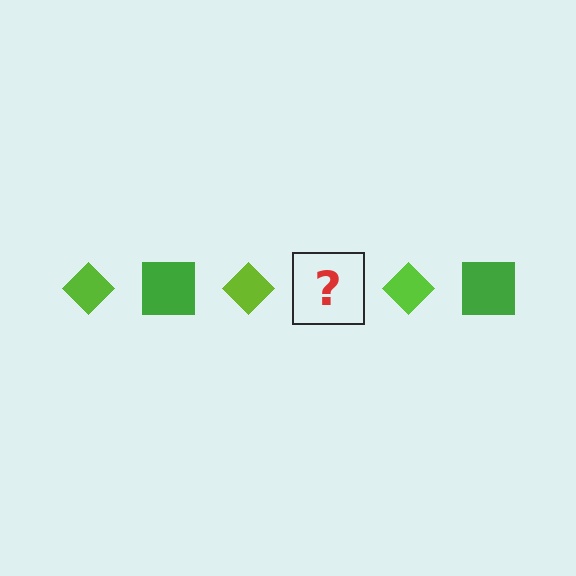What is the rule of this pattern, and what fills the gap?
The rule is that the pattern alternates between lime diamond and green square. The gap should be filled with a green square.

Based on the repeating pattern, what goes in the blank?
The blank should be a green square.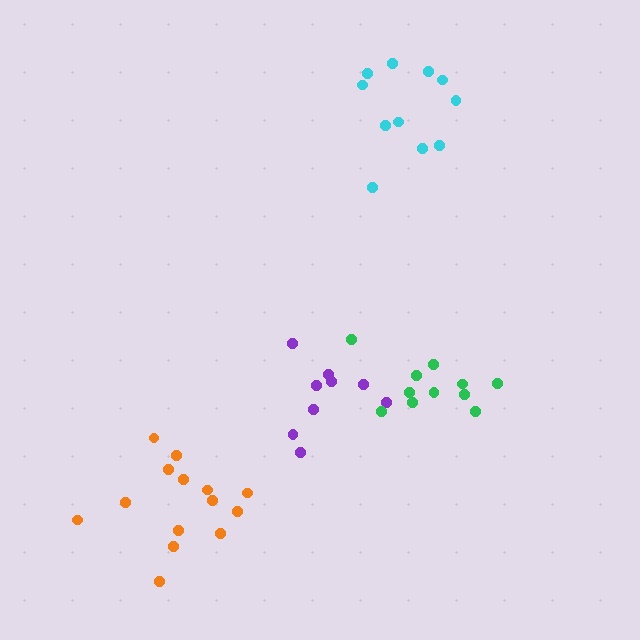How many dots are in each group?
Group 1: 9 dots, Group 2: 11 dots, Group 3: 11 dots, Group 4: 14 dots (45 total).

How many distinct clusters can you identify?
There are 4 distinct clusters.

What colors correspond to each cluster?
The clusters are colored: purple, cyan, green, orange.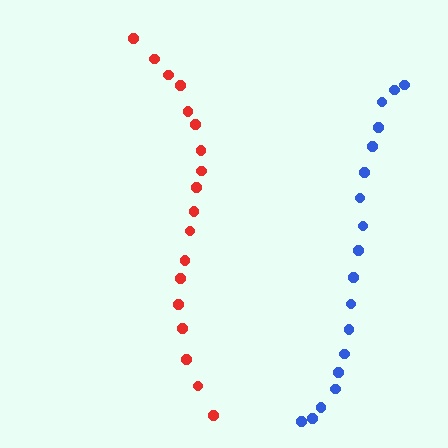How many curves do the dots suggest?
There are 2 distinct paths.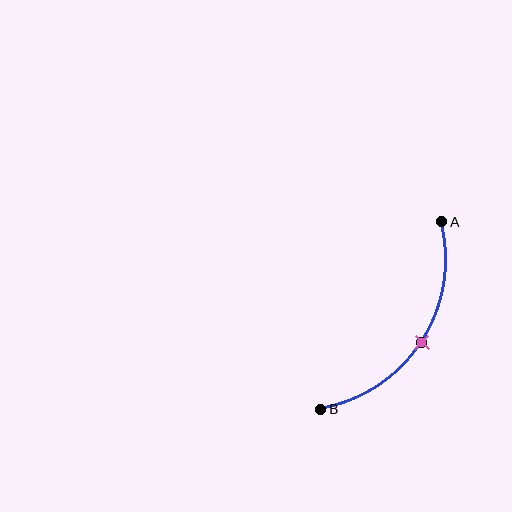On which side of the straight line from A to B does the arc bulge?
The arc bulges to the right of the straight line connecting A and B.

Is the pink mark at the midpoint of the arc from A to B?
Yes. The pink mark lies on the arc at equal arc-length from both A and B — it is the arc midpoint.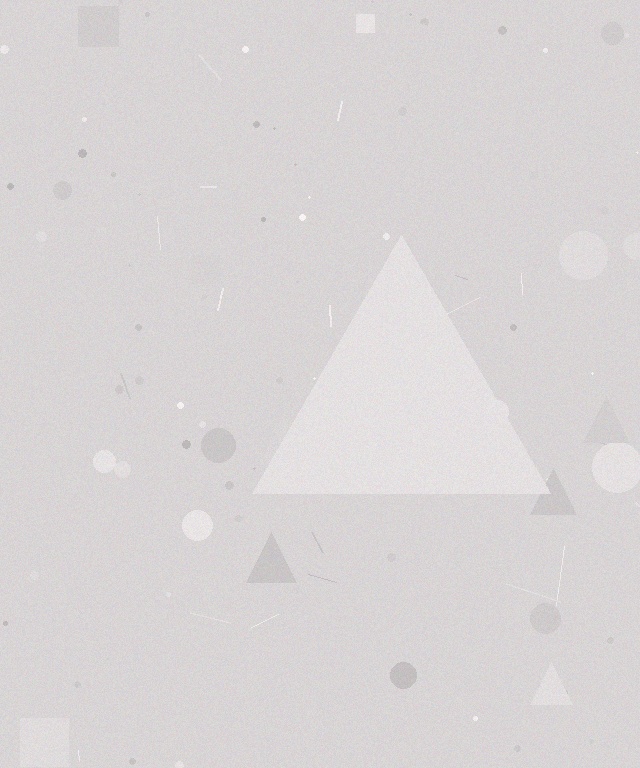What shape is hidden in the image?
A triangle is hidden in the image.